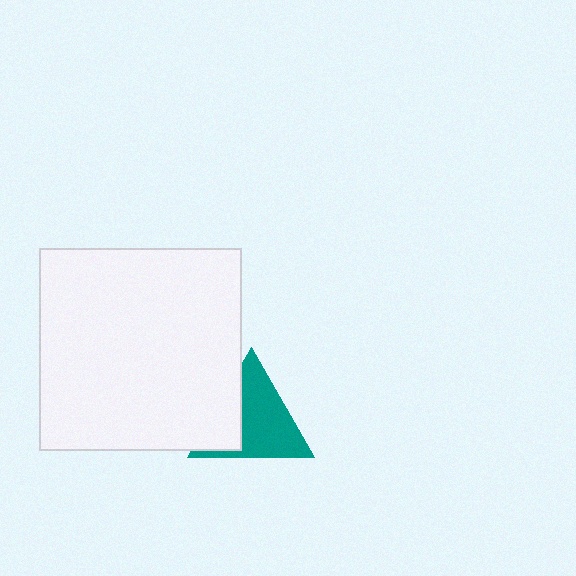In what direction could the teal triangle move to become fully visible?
The teal triangle could move right. That would shift it out from behind the white square entirely.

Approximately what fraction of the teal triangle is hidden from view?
Roughly 32% of the teal triangle is hidden behind the white square.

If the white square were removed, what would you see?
You would see the complete teal triangle.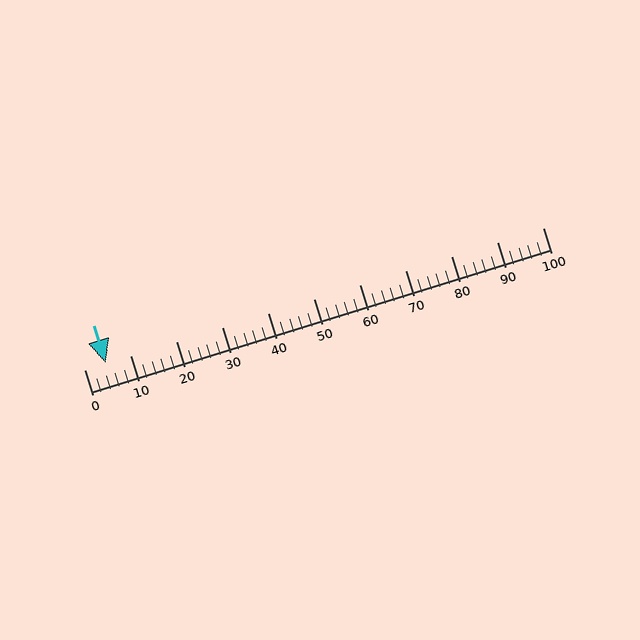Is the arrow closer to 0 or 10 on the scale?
The arrow is closer to 0.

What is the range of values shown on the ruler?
The ruler shows values from 0 to 100.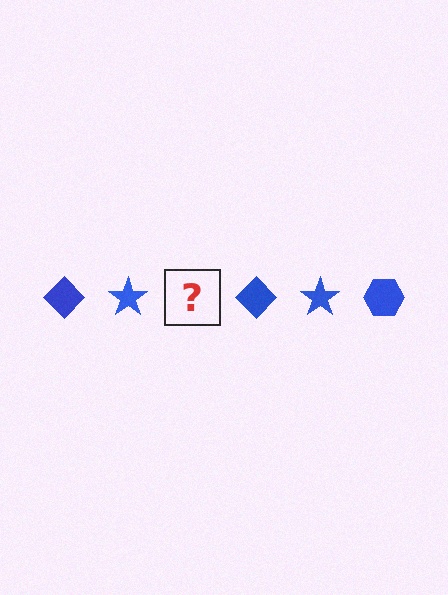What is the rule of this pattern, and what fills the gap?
The rule is that the pattern cycles through diamond, star, hexagon shapes in blue. The gap should be filled with a blue hexagon.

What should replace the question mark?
The question mark should be replaced with a blue hexagon.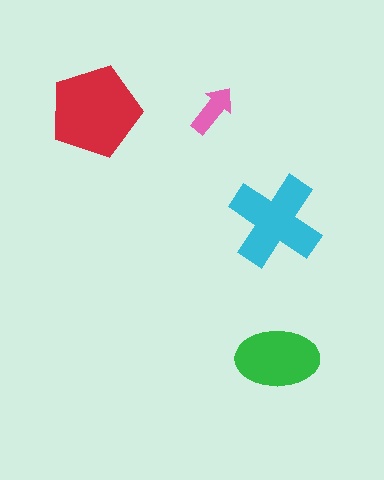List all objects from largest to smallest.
The red pentagon, the cyan cross, the green ellipse, the pink arrow.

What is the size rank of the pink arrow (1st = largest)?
4th.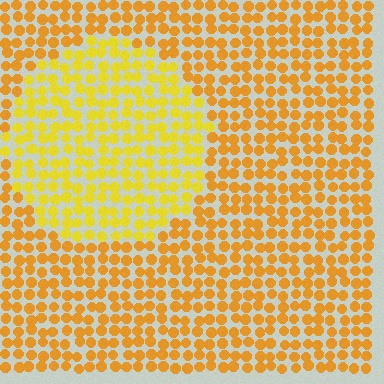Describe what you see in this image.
The image is filled with small orange elements in a uniform arrangement. A circle-shaped region is visible where the elements are tinted to a slightly different hue, forming a subtle color boundary.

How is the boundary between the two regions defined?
The boundary is defined purely by a slight shift in hue (about 21 degrees). Spacing, size, and orientation are identical on both sides.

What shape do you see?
I see a circle.